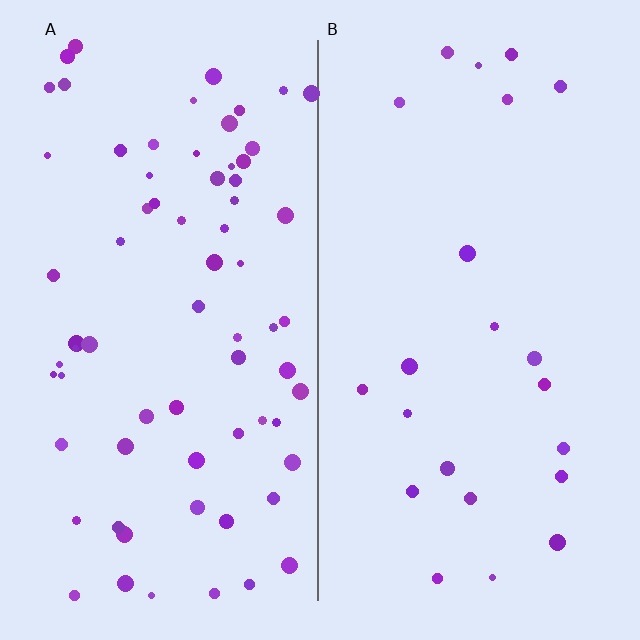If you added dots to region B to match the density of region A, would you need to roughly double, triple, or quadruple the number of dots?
Approximately triple.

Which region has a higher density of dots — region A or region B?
A (the left).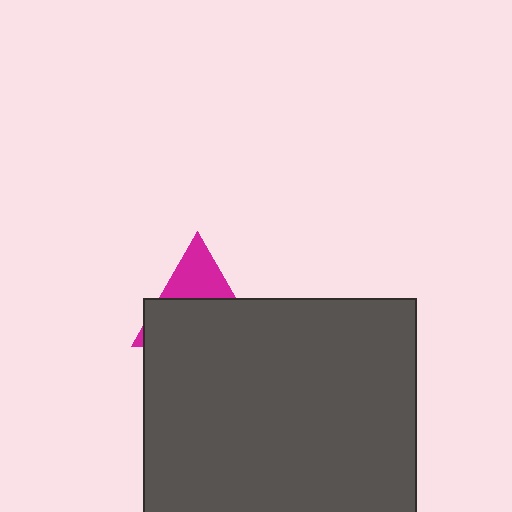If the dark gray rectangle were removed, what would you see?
You would see the complete magenta triangle.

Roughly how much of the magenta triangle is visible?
A small part of it is visible (roughly 35%).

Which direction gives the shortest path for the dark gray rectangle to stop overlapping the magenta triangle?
Moving down gives the shortest separation.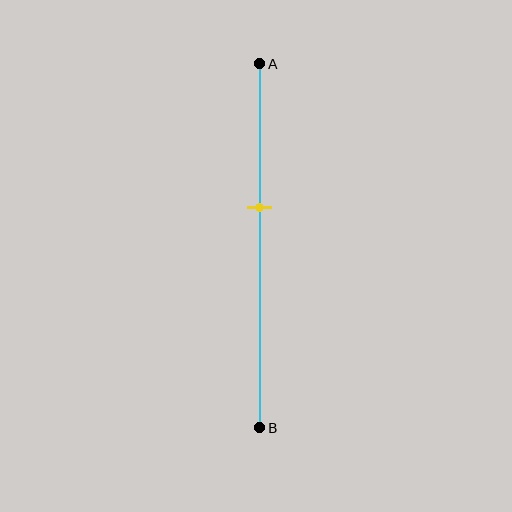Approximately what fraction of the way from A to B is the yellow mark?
The yellow mark is approximately 40% of the way from A to B.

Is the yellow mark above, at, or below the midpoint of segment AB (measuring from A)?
The yellow mark is above the midpoint of segment AB.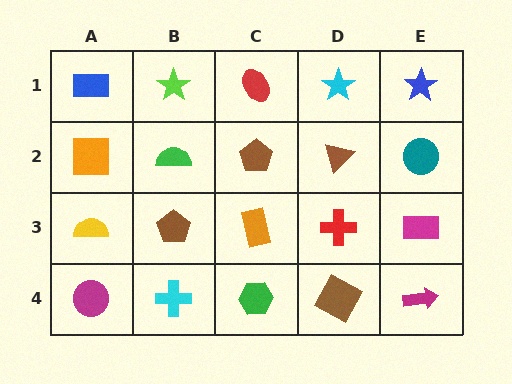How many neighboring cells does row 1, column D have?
3.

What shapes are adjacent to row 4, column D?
A red cross (row 3, column D), a green hexagon (row 4, column C), a magenta arrow (row 4, column E).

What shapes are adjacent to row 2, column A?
A blue rectangle (row 1, column A), a yellow semicircle (row 3, column A), a green semicircle (row 2, column B).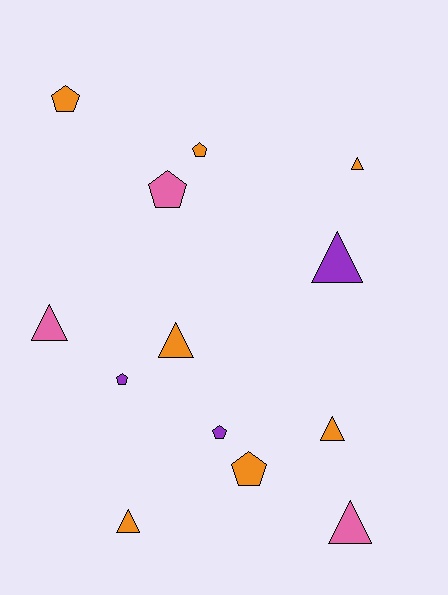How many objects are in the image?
There are 13 objects.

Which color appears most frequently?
Orange, with 7 objects.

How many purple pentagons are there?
There are 2 purple pentagons.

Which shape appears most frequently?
Triangle, with 7 objects.